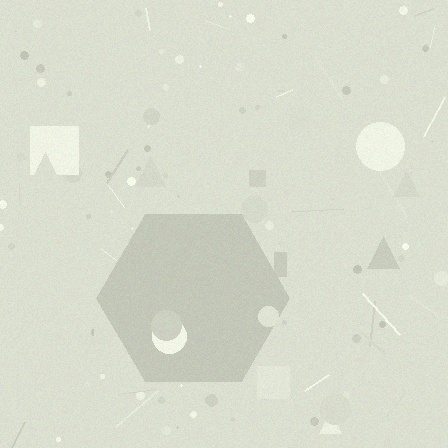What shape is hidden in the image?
A hexagon is hidden in the image.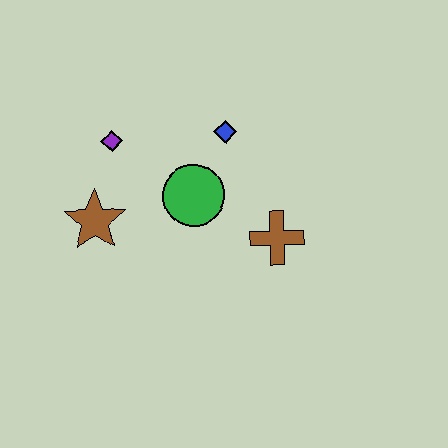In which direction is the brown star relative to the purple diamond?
The brown star is below the purple diamond.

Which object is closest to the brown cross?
The green circle is closest to the brown cross.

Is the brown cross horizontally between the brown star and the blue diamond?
No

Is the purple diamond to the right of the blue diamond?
No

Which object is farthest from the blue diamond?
The brown star is farthest from the blue diamond.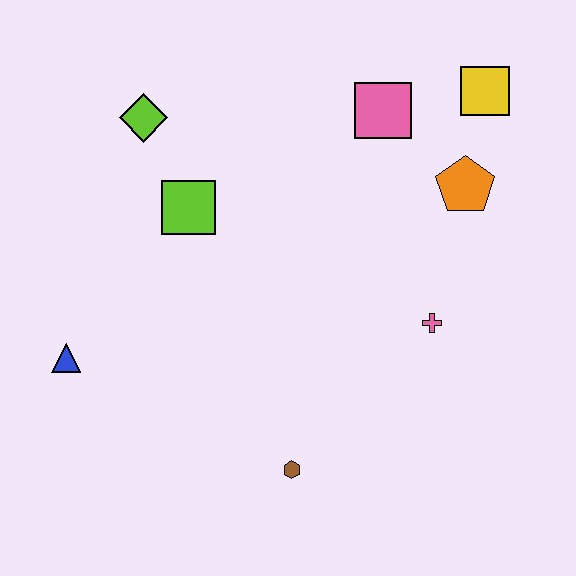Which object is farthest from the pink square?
The blue triangle is farthest from the pink square.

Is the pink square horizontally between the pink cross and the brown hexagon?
Yes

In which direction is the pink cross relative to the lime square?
The pink cross is to the right of the lime square.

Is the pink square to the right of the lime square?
Yes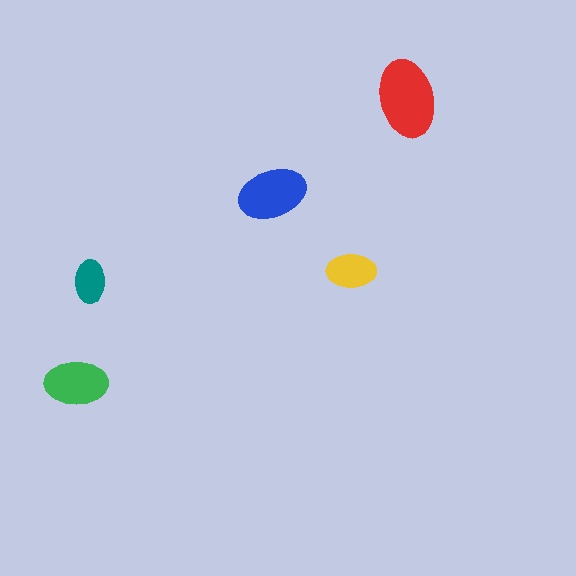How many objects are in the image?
There are 5 objects in the image.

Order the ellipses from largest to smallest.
the red one, the blue one, the green one, the yellow one, the teal one.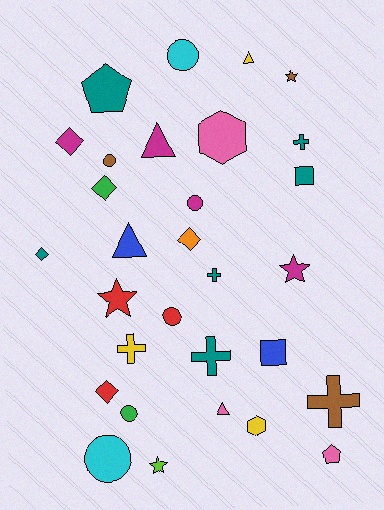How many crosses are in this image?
There are 5 crosses.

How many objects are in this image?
There are 30 objects.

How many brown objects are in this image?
There are 3 brown objects.